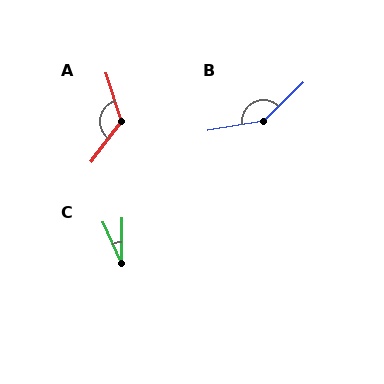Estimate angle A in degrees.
Approximately 125 degrees.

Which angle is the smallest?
C, at approximately 24 degrees.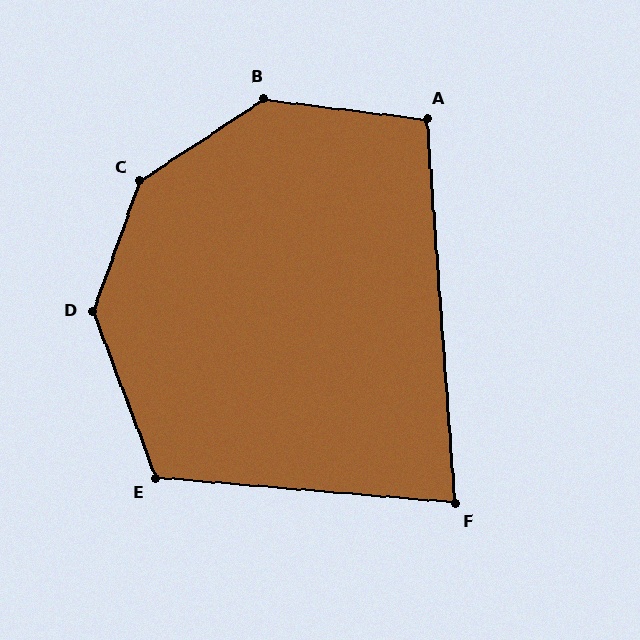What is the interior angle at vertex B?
Approximately 140 degrees (obtuse).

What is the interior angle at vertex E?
Approximately 116 degrees (obtuse).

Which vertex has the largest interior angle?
C, at approximately 143 degrees.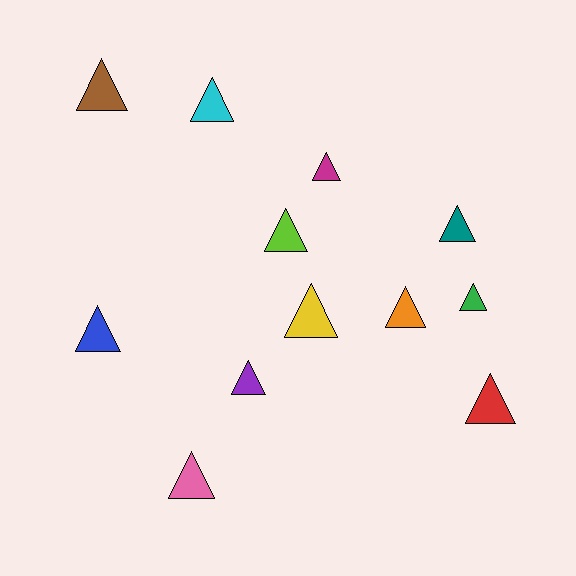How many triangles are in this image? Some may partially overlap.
There are 12 triangles.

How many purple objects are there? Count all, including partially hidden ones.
There is 1 purple object.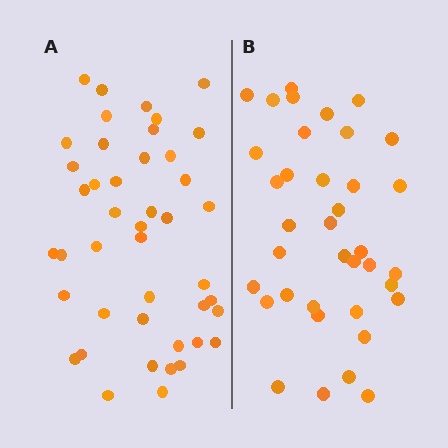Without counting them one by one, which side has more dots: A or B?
Region A (the left region) has more dots.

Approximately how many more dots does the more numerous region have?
Region A has roughly 8 or so more dots than region B.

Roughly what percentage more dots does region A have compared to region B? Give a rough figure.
About 20% more.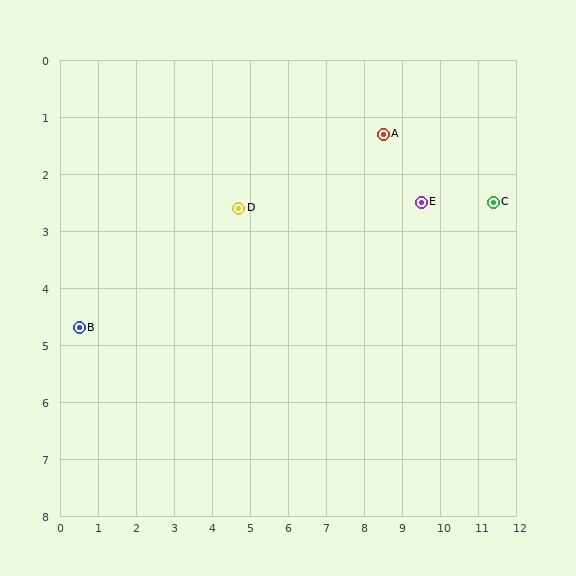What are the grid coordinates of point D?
Point D is at approximately (4.7, 2.6).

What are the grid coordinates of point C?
Point C is at approximately (11.4, 2.5).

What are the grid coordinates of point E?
Point E is at approximately (9.5, 2.5).